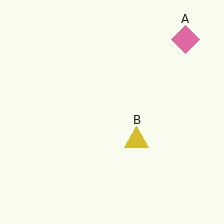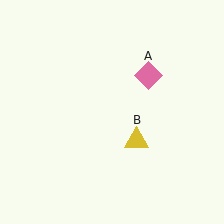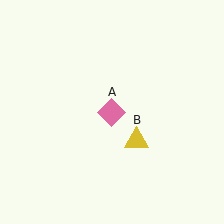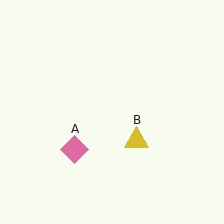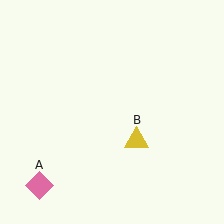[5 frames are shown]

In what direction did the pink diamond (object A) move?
The pink diamond (object A) moved down and to the left.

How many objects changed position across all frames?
1 object changed position: pink diamond (object A).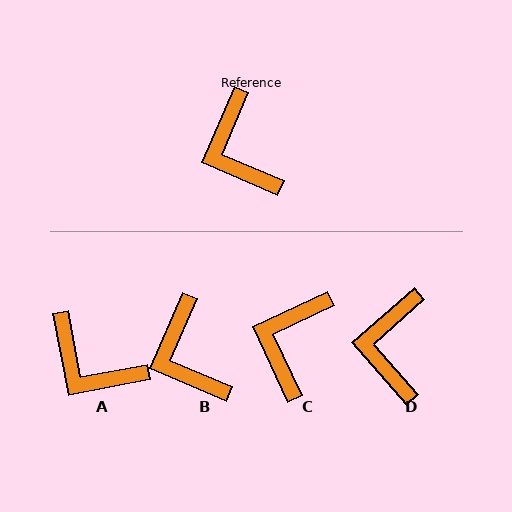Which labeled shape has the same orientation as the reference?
B.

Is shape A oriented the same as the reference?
No, it is off by about 34 degrees.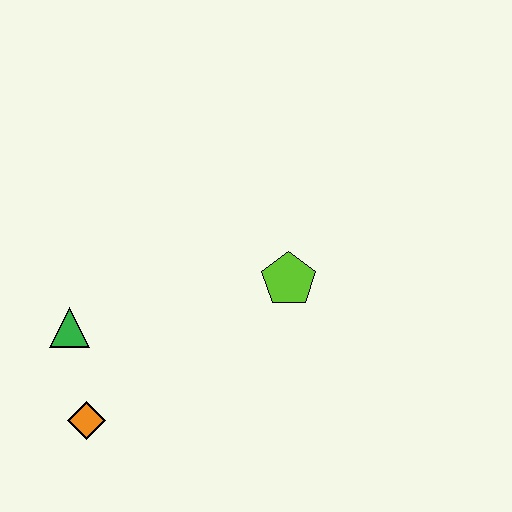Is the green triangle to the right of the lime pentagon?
No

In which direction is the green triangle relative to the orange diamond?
The green triangle is above the orange diamond.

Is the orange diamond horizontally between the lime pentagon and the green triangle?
Yes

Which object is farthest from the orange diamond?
The lime pentagon is farthest from the orange diamond.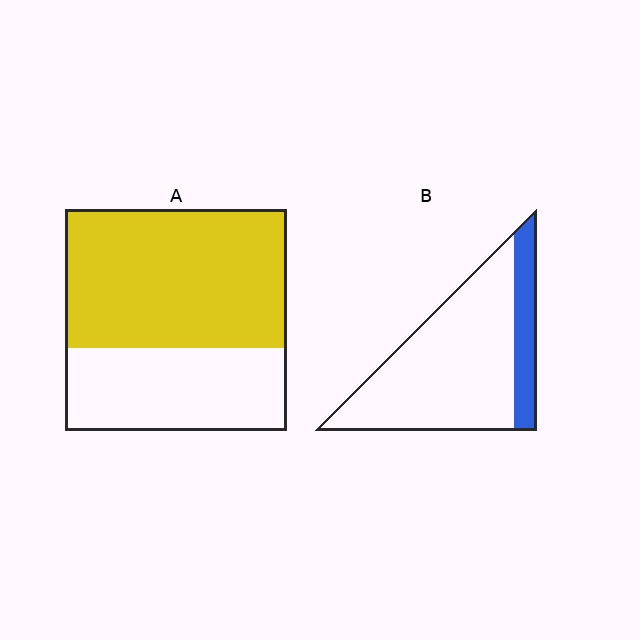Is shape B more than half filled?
No.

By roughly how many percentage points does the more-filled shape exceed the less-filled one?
By roughly 45 percentage points (A over B).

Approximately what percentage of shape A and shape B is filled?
A is approximately 65% and B is approximately 20%.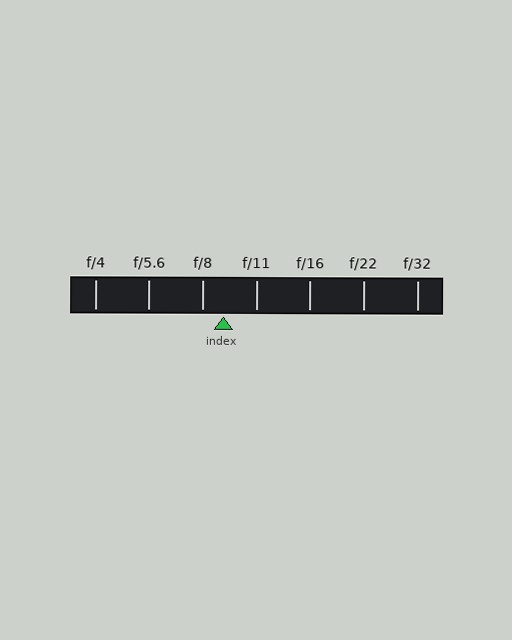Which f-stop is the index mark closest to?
The index mark is closest to f/8.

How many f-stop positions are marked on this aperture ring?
There are 7 f-stop positions marked.